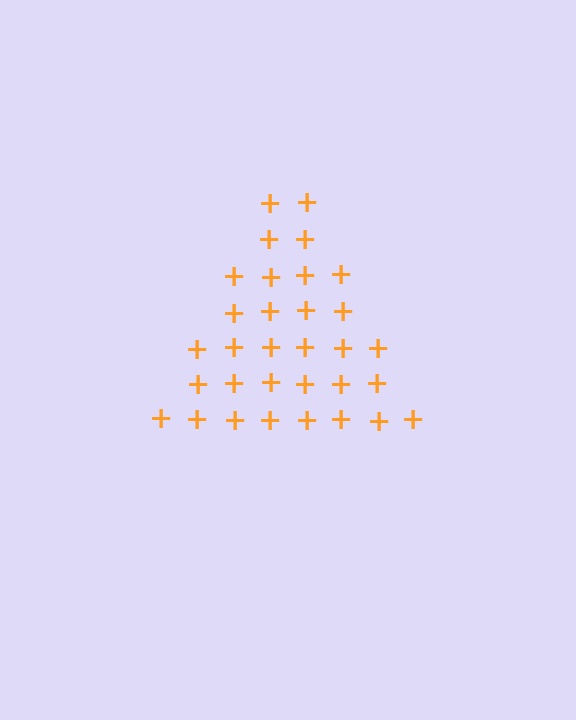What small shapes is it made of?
It is made of small plus signs.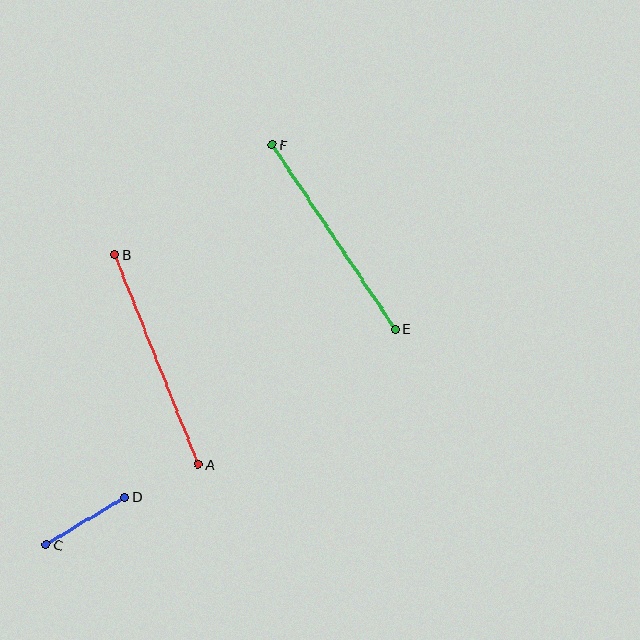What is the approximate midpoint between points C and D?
The midpoint is at approximately (85, 521) pixels.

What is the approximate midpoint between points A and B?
The midpoint is at approximately (157, 359) pixels.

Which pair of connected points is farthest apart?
Points A and B are farthest apart.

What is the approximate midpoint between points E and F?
The midpoint is at approximately (334, 237) pixels.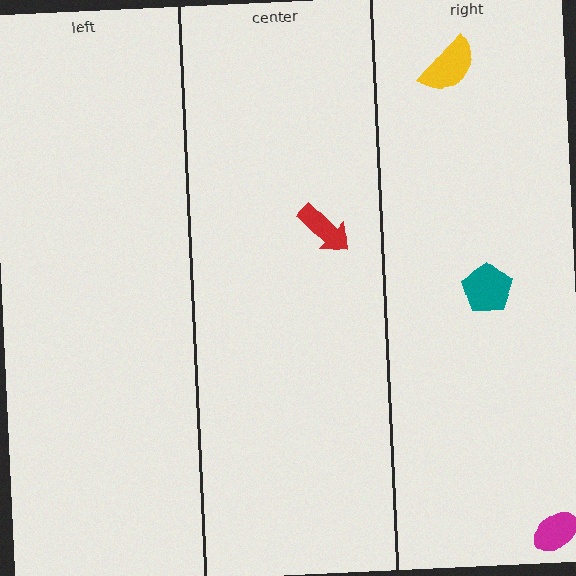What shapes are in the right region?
The magenta ellipse, the teal pentagon, the yellow semicircle.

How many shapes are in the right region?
3.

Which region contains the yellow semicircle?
The right region.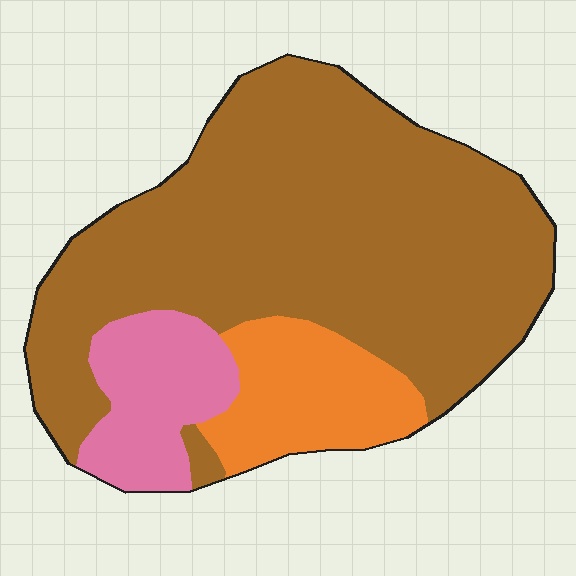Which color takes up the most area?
Brown, at roughly 70%.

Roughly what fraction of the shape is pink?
Pink covers 13% of the shape.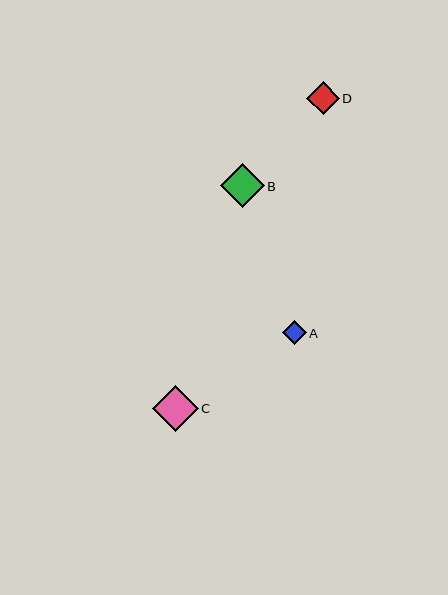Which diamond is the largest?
Diamond C is the largest with a size of approximately 46 pixels.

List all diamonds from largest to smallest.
From largest to smallest: C, B, D, A.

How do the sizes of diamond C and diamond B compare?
Diamond C and diamond B are approximately the same size.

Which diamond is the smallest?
Diamond A is the smallest with a size of approximately 24 pixels.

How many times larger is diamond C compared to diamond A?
Diamond C is approximately 2.0 times the size of diamond A.